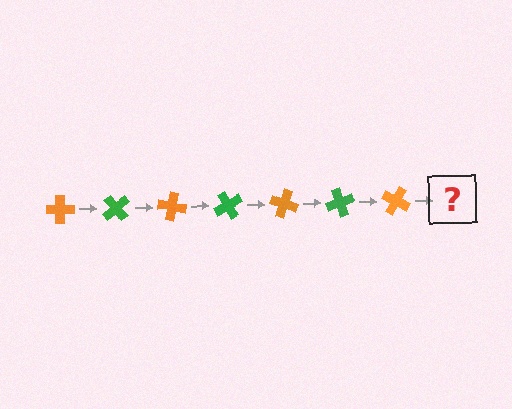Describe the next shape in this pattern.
It should be a green cross, rotated 350 degrees from the start.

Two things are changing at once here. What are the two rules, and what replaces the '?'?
The two rules are that it rotates 50 degrees each step and the color cycles through orange and green. The '?' should be a green cross, rotated 350 degrees from the start.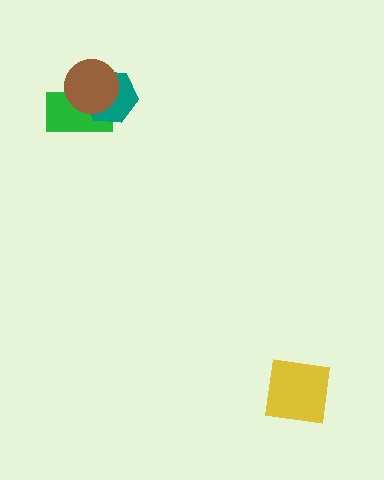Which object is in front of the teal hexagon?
The brown circle is in front of the teal hexagon.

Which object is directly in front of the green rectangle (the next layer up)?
The teal hexagon is directly in front of the green rectangle.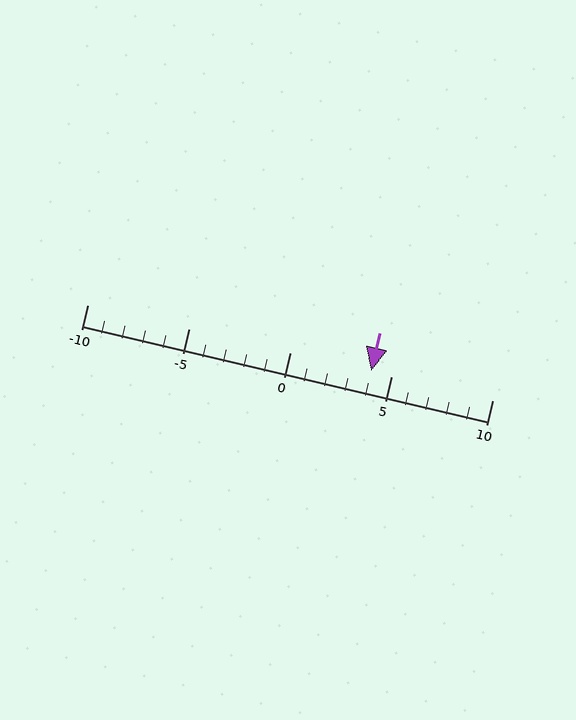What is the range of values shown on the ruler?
The ruler shows values from -10 to 10.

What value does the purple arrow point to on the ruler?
The purple arrow points to approximately 4.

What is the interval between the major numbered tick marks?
The major tick marks are spaced 5 units apart.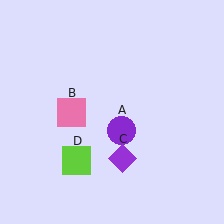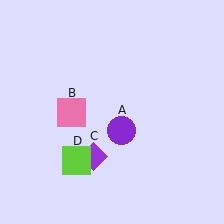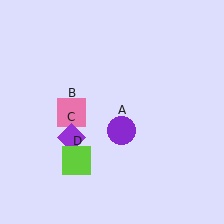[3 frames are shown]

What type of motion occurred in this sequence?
The purple diamond (object C) rotated clockwise around the center of the scene.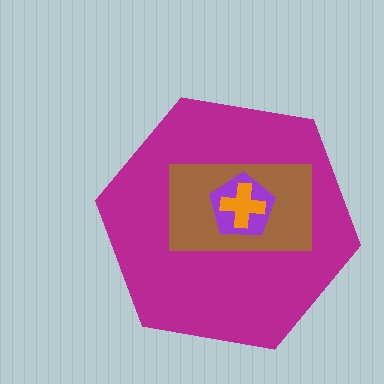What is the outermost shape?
The magenta hexagon.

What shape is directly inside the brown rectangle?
The purple pentagon.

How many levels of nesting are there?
4.